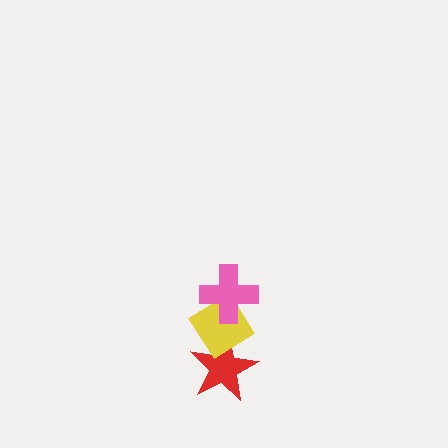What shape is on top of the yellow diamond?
The pink cross is on top of the yellow diamond.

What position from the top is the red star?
The red star is 3rd from the top.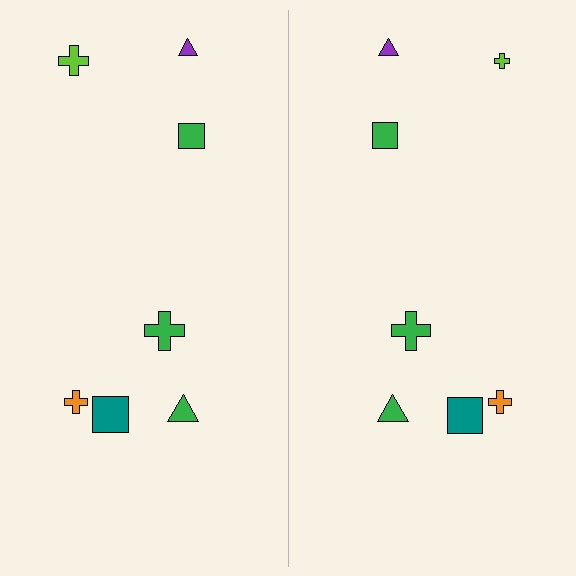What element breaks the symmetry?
The lime cross on the right side has a different size than its mirror counterpart.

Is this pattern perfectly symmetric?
No, the pattern is not perfectly symmetric. The lime cross on the right side has a different size than its mirror counterpart.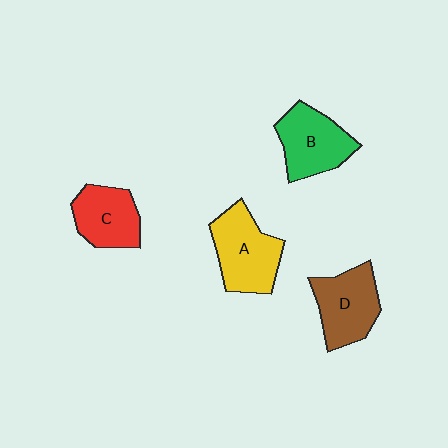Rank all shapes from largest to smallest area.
From largest to smallest: A (yellow), B (green), D (brown), C (red).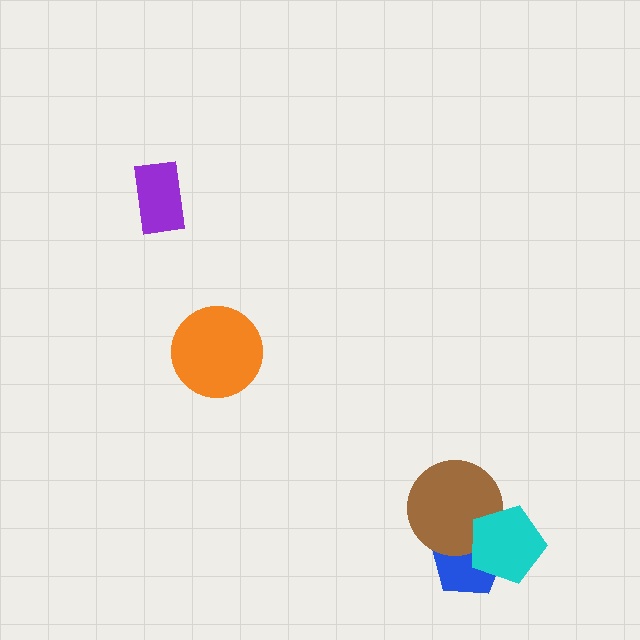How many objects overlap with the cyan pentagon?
2 objects overlap with the cyan pentagon.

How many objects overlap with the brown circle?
2 objects overlap with the brown circle.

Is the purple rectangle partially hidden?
No, no other shape covers it.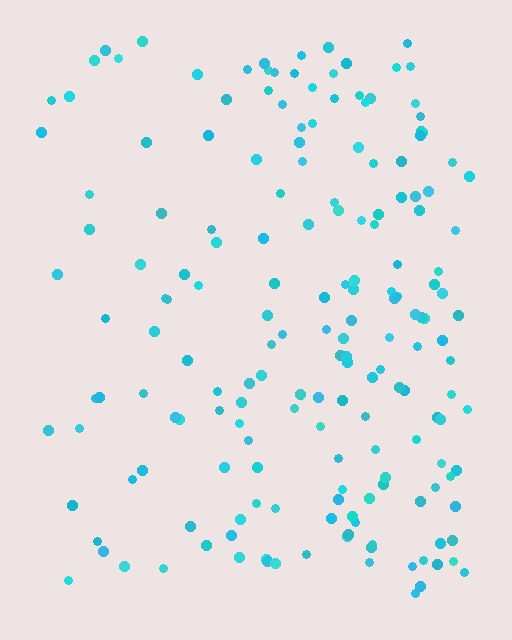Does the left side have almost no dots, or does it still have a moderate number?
Still a moderate number, just noticeably fewer than the right.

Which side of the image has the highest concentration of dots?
The right.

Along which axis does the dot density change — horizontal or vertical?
Horizontal.